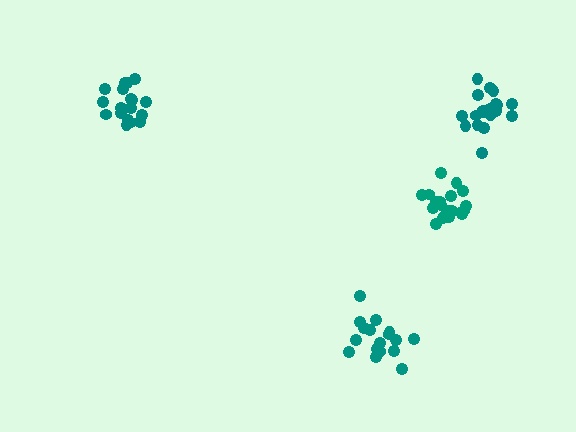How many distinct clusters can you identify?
There are 4 distinct clusters.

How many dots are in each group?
Group 1: 20 dots, Group 2: 18 dots, Group 3: 18 dots, Group 4: 19 dots (75 total).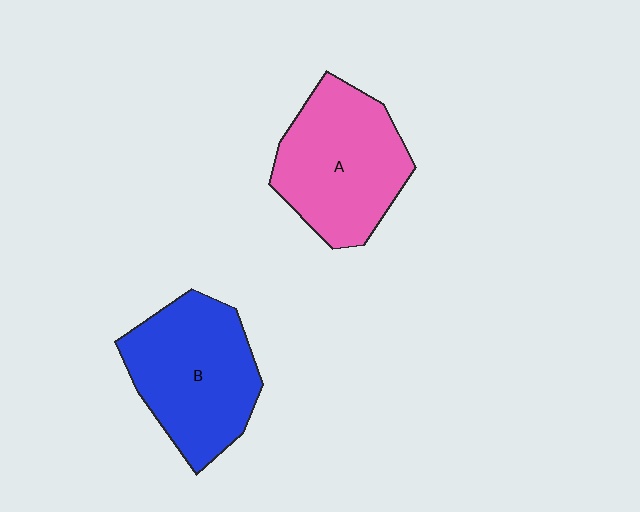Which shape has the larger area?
Shape B (blue).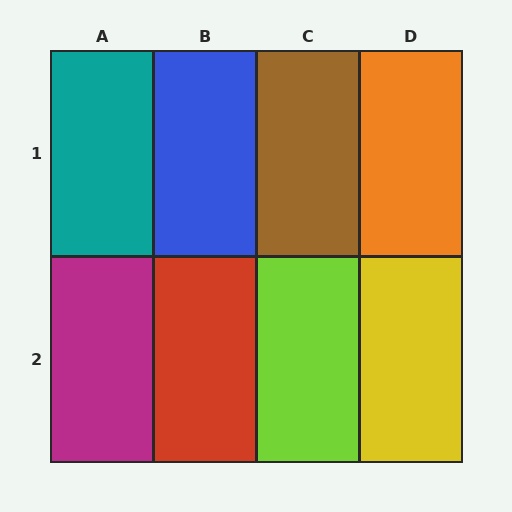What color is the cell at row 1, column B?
Blue.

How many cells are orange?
1 cell is orange.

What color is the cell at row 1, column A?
Teal.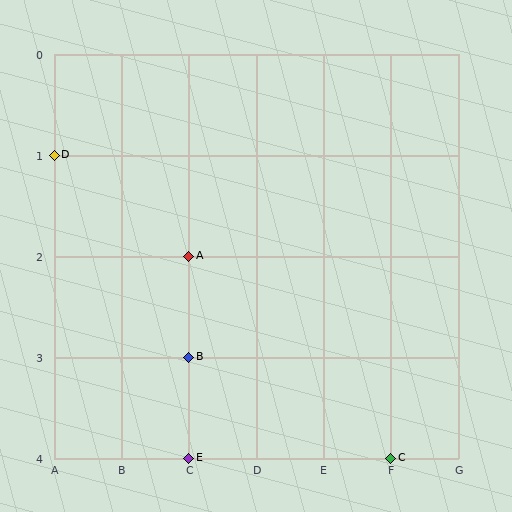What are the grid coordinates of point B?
Point B is at grid coordinates (C, 3).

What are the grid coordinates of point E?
Point E is at grid coordinates (C, 4).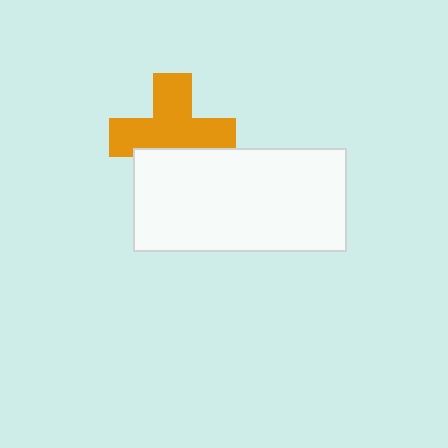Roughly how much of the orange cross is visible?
Most of it is visible (roughly 68%).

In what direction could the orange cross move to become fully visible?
The orange cross could move up. That would shift it out from behind the white rectangle entirely.